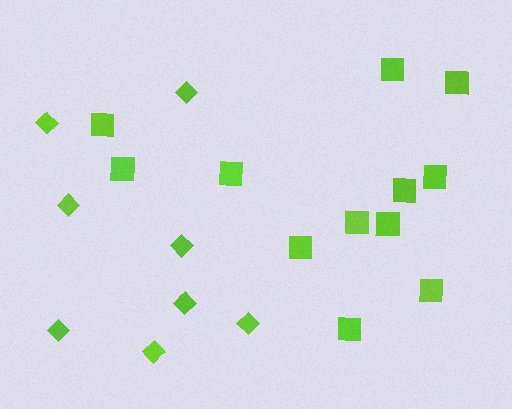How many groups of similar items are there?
There are 2 groups: one group of diamonds (8) and one group of squares (12).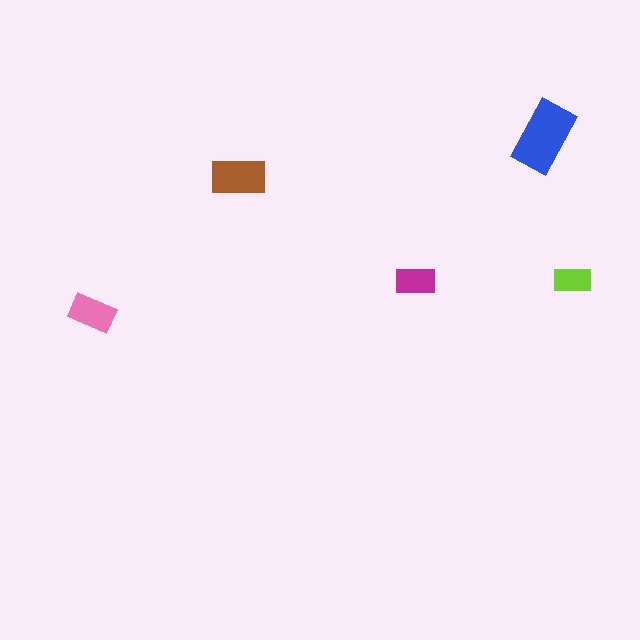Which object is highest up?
The blue rectangle is topmost.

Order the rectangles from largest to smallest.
the blue one, the brown one, the pink one, the magenta one, the lime one.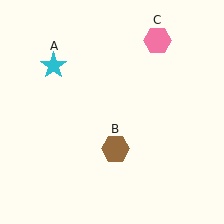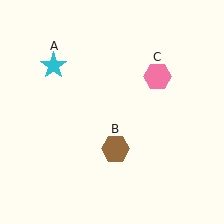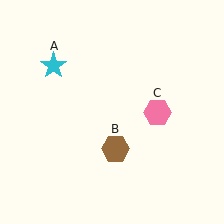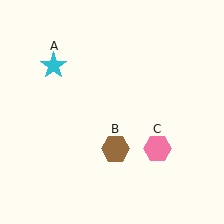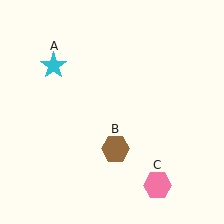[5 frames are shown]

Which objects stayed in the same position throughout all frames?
Cyan star (object A) and brown hexagon (object B) remained stationary.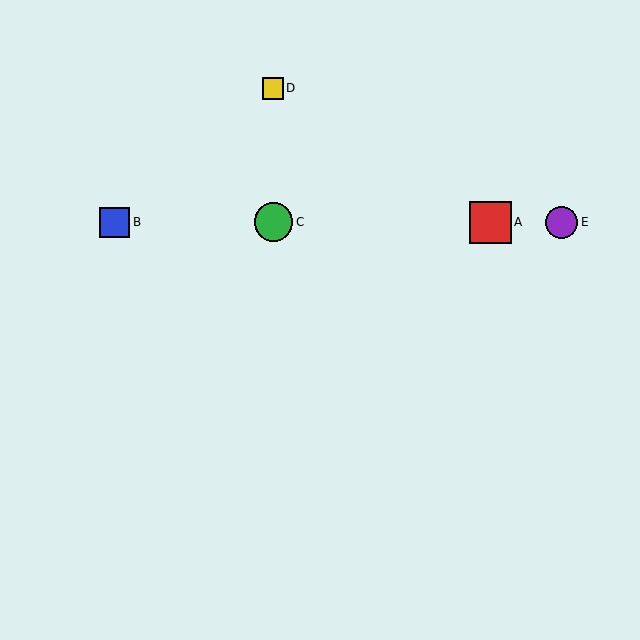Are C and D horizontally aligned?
No, C is at y≈222 and D is at y≈88.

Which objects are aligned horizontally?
Objects A, B, C, E are aligned horizontally.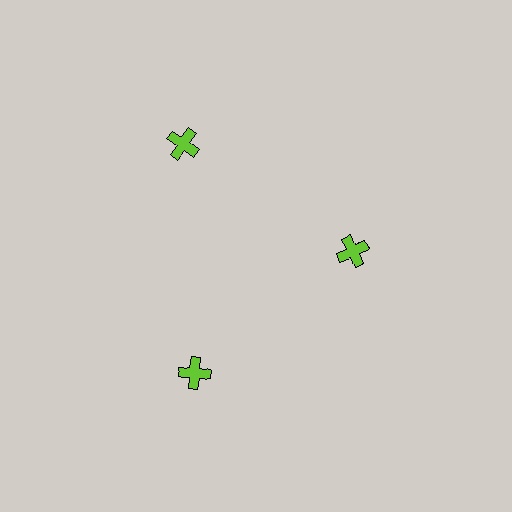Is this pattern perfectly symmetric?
No. The 3 lime crosses are arranged in a ring, but one element near the 3 o'clock position is pulled inward toward the center, breaking the 3-fold rotational symmetry.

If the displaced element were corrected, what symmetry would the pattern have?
It would have 3-fold rotational symmetry — the pattern would map onto itself every 120 degrees.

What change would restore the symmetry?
The symmetry would be restored by moving it outward, back onto the ring so that all 3 crosses sit at equal angles and equal distance from the center.